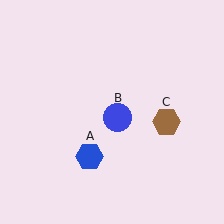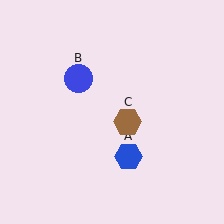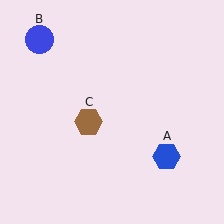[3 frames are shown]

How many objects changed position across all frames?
3 objects changed position: blue hexagon (object A), blue circle (object B), brown hexagon (object C).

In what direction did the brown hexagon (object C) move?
The brown hexagon (object C) moved left.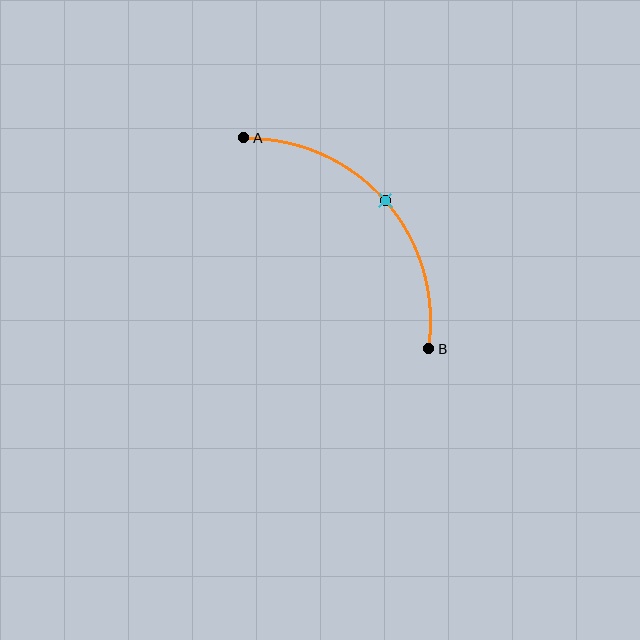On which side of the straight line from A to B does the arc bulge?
The arc bulges above and to the right of the straight line connecting A and B.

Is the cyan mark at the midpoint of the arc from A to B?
Yes. The cyan mark lies on the arc at equal arc-length from both A and B — it is the arc midpoint.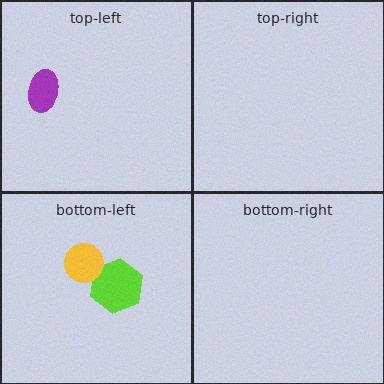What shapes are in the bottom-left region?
The lime hexagon, the yellow circle.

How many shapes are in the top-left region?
1.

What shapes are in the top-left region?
The purple ellipse.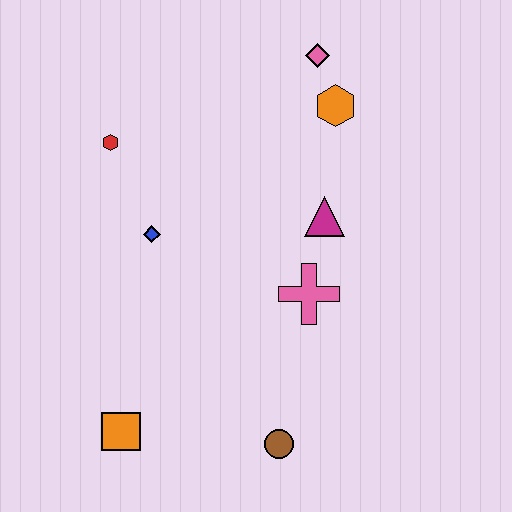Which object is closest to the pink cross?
The magenta triangle is closest to the pink cross.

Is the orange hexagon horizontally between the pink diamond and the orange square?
No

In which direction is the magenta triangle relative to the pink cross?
The magenta triangle is above the pink cross.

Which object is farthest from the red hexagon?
The brown circle is farthest from the red hexagon.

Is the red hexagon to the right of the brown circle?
No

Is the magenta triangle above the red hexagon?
No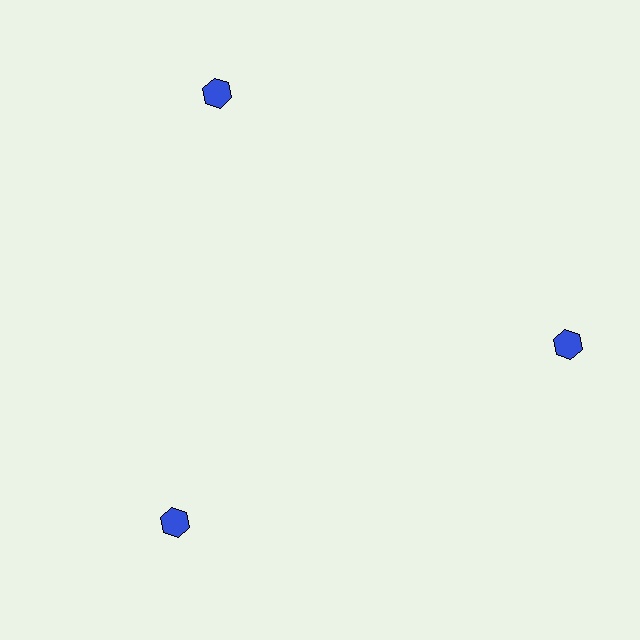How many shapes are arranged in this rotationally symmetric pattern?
There are 3 shapes, arranged in 3 groups of 1.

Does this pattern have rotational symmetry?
Yes, this pattern has 3-fold rotational symmetry. It looks the same after rotating 120 degrees around the center.